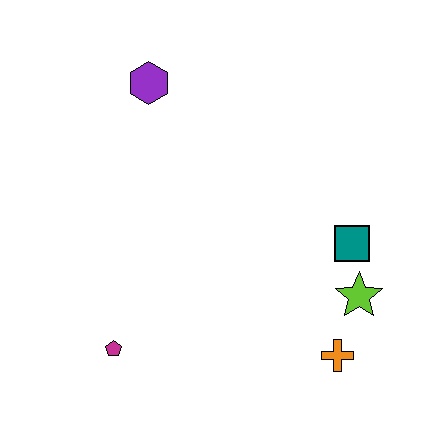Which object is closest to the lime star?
The teal square is closest to the lime star.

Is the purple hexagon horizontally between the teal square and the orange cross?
No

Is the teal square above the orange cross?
Yes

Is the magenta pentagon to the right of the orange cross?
No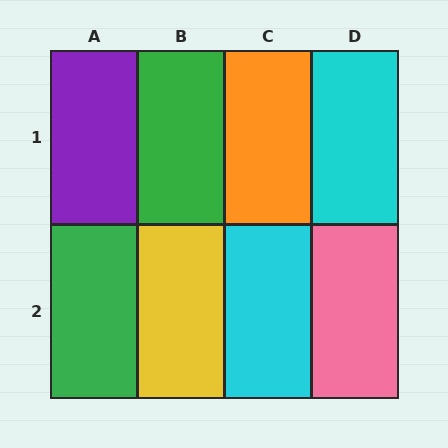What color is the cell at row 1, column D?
Cyan.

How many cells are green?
2 cells are green.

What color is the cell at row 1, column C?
Orange.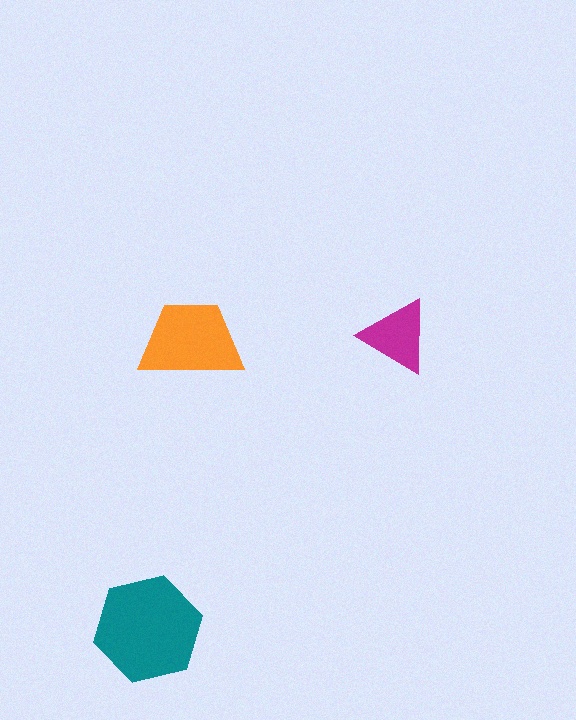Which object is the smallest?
The magenta triangle.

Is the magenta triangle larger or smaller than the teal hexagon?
Smaller.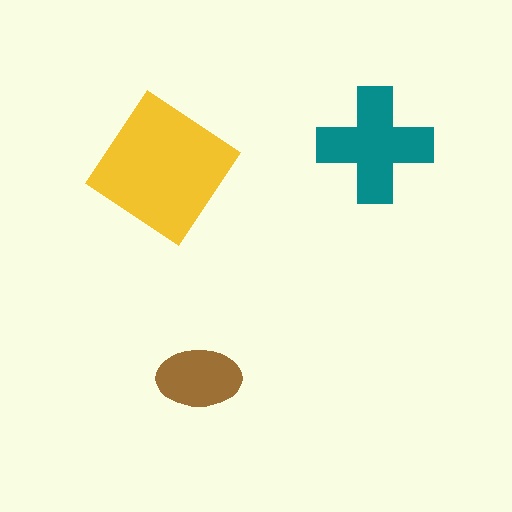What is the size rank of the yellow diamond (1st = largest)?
1st.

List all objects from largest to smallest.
The yellow diamond, the teal cross, the brown ellipse.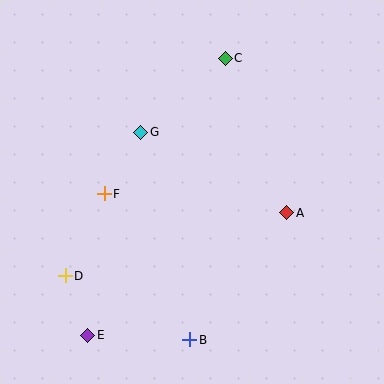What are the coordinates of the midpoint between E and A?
The midpoint between E and A is at (187, 274).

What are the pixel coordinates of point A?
Point A is at (287, 213).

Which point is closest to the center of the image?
Point G at (141, 132) is closest to the center.